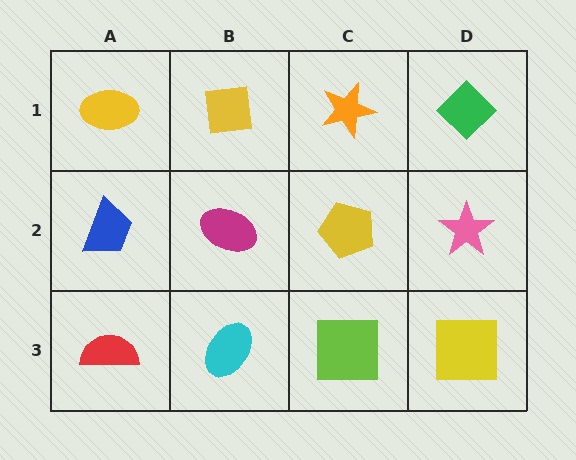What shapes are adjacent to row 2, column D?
A green diamond (row 1, column D), a yellow square (row 3, column D), a yellow pentagon (row 2, column C).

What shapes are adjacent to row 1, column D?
A pink star (row 2, column D), an orange star (row 1, column C).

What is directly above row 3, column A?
A blue trapezoid.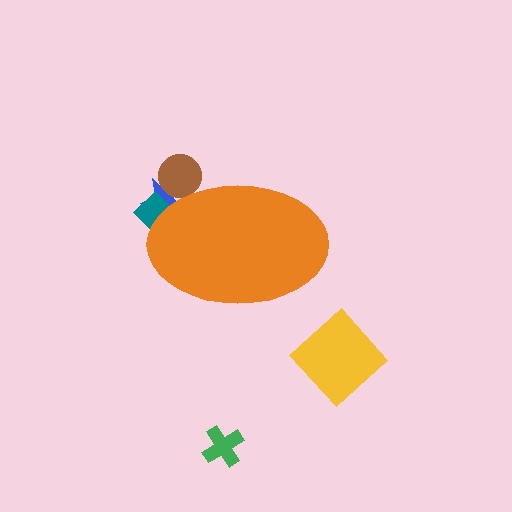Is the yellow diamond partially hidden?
No, the yellow diamond is fully visible.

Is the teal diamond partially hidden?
Yes, the teal diamond is partially hidden behind the orange ellipse.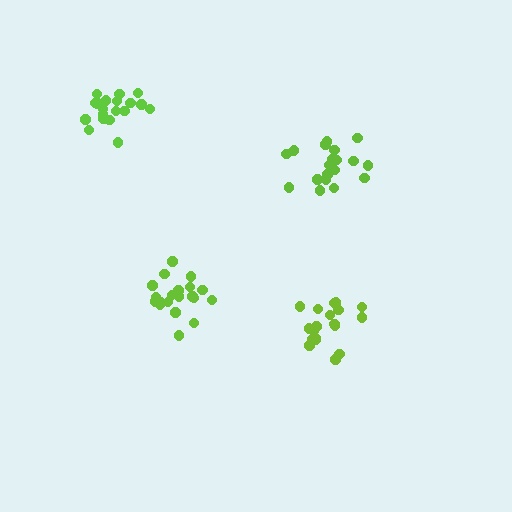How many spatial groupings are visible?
There are 4 spatial groupings.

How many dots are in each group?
Group 1: 19 dots, Group 2: 19 dots, Group 3: 19 dots, Group 4: 20 dots (77 total).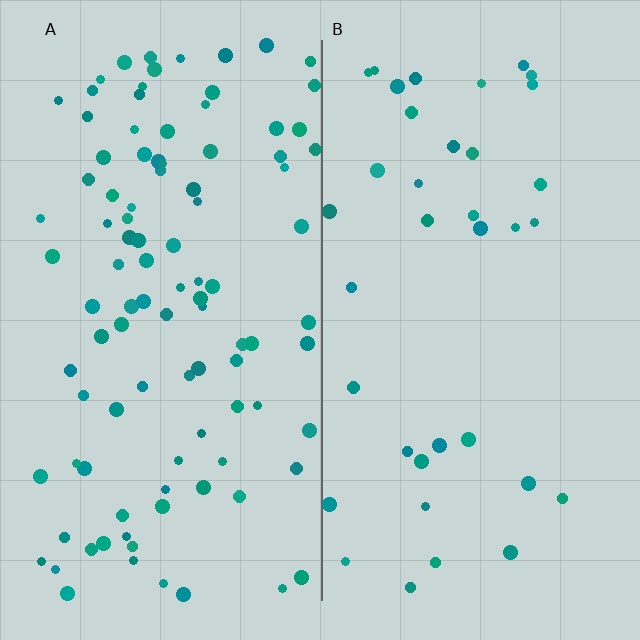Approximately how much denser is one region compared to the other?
Approximately 2.7× — region A over region B.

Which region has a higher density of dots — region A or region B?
A (the left).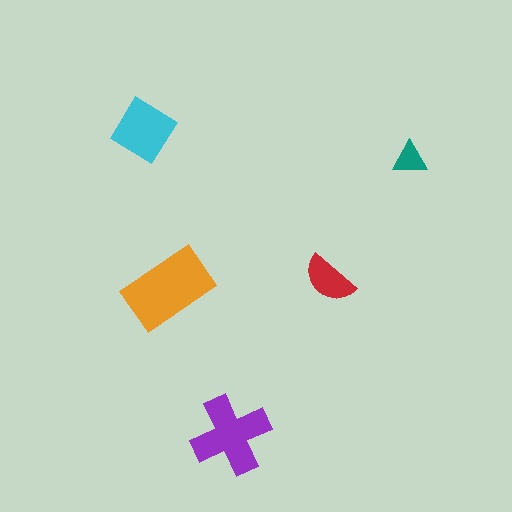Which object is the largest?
The orange rectangle.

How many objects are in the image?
There are 5 objects in the image.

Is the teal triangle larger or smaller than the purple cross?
Smaller.